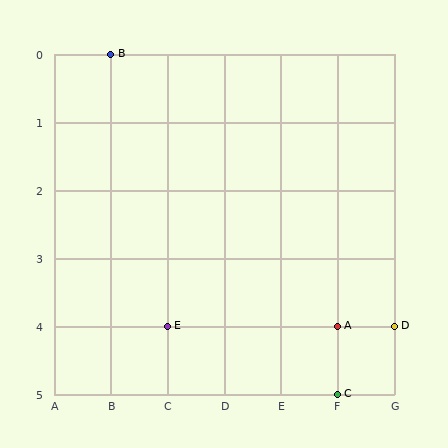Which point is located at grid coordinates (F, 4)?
Point A is at (F, 4).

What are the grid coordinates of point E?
Point E is at grid coordinates (C, 4).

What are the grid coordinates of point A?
Point A is at grid coordinates (F, 4).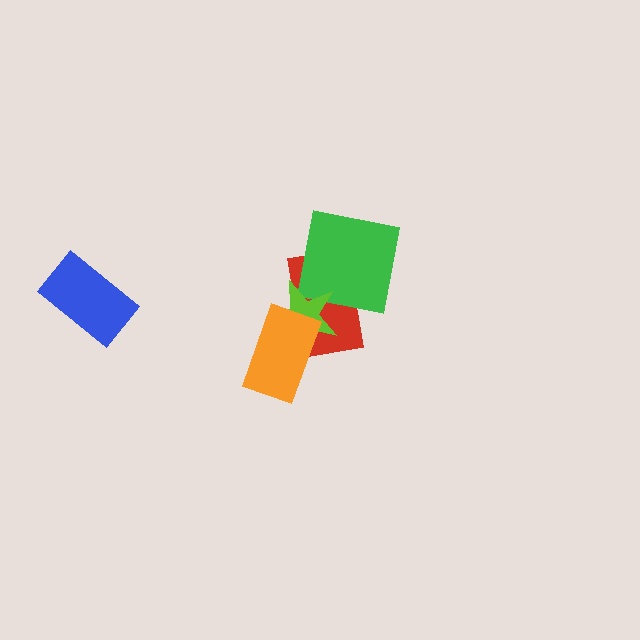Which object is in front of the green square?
The lime star is in front of the green square.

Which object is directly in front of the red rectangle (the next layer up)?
The green square is directly in front of the red rectangle.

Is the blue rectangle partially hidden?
No, no other shape covers it.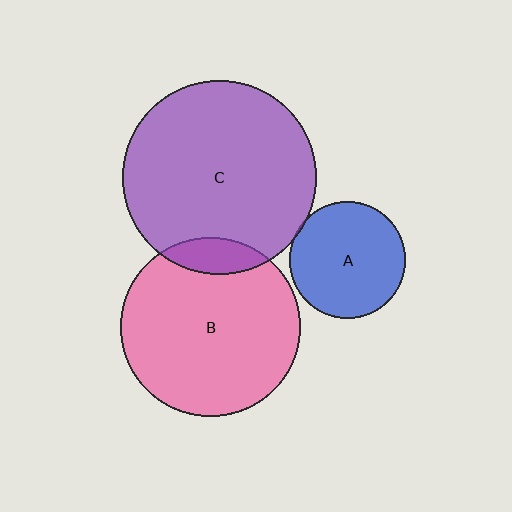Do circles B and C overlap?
Yes.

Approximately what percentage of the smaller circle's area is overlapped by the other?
Approximately 10%.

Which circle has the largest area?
Circle C (purple).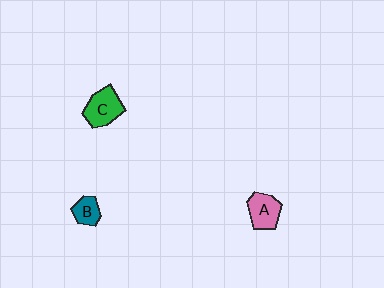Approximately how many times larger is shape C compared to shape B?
Approximately 1.8 times.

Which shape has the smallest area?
Shape B (teal).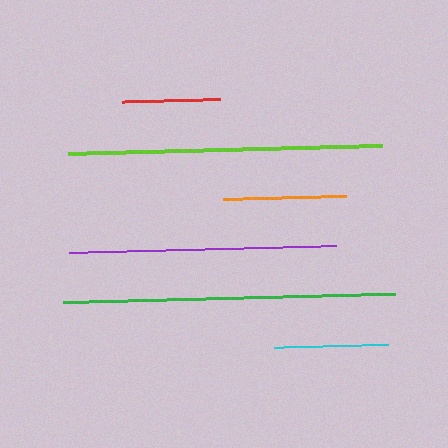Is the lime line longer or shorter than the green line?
The green line is longer than the lime line.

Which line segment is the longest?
The green line is the longest at approximately 332 pixels.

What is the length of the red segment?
The red segment is approximately 98 pixels long.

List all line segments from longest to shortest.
From longest to shortest: green, lime, purple, orange, cyan, red.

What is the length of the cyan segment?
The cyan segment is approximately 114 pixels long.